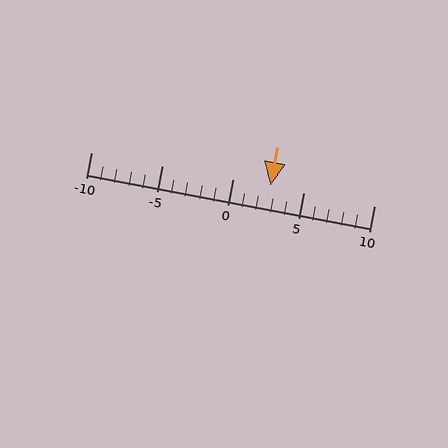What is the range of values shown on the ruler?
The ruler shows values from -10 to 10.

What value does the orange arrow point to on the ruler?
The orange arrow points to approximately 3.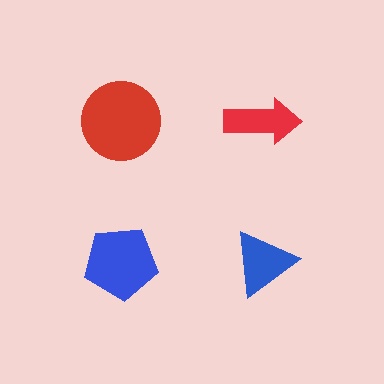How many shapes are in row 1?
2 shapes.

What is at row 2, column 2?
A blue triangle.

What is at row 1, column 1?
A red circle.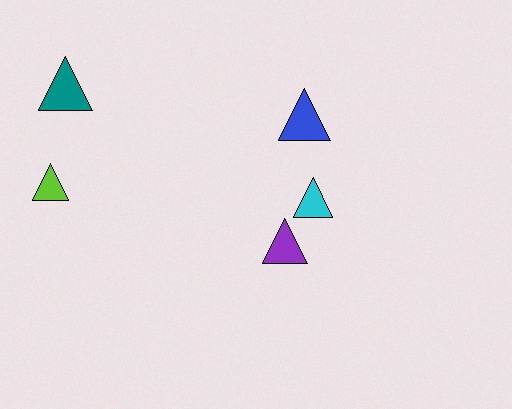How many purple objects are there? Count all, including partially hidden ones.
There is 1 purple object.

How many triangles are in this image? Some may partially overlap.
There are 5 triangles.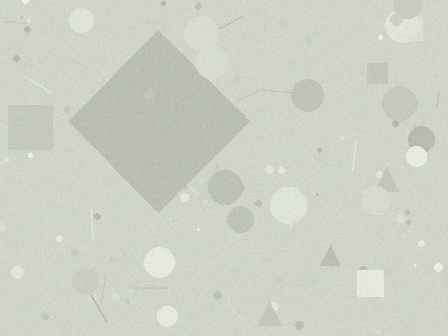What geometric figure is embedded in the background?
A diamond is embedded in the background.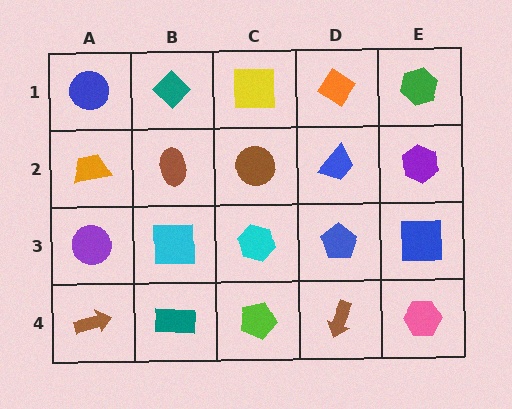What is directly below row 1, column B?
A brown ellipse.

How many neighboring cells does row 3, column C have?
4.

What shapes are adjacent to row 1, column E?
A purple hexagon (row 2, column E), an orange diamond (row 1, column D).